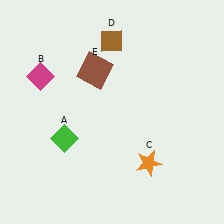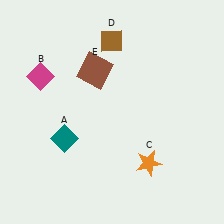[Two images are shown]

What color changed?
The diamond (A) changed from green in Image 1 to teal in Image 2.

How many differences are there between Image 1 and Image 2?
There is 1 difference between the two images.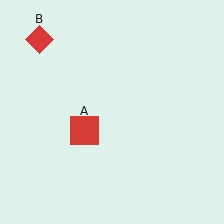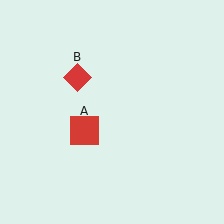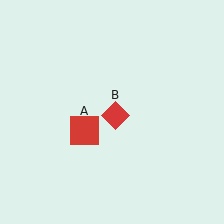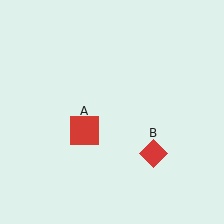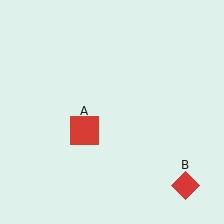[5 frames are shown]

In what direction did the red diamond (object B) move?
The red diamond (object B) moved down and to the right.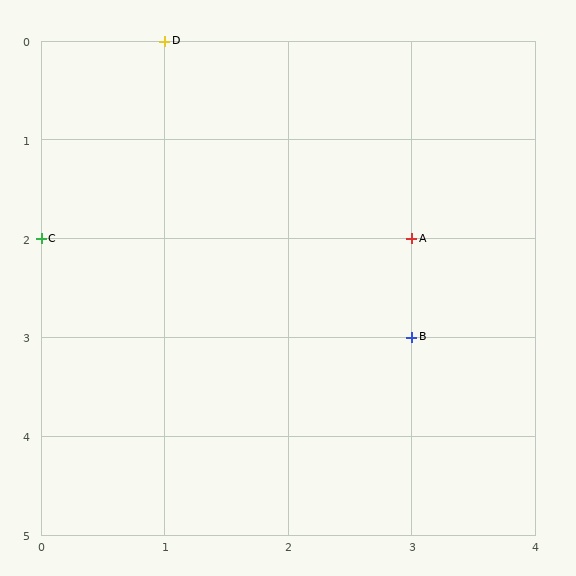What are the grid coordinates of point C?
Point C is at grid coordinates (0, 2).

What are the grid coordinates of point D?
Point D is at grid coordinates (1, 0).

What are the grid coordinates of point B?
Point B is at grid coordinates (3, 3).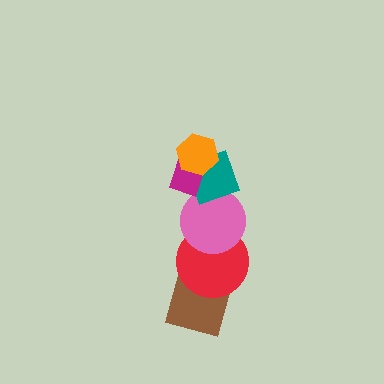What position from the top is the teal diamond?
The teal diamond is 3rd from the top.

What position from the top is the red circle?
The red circle is 5th from the top.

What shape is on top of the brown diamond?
The red circle is on top of the brown diamond.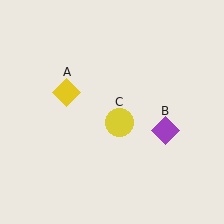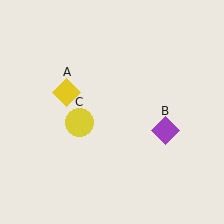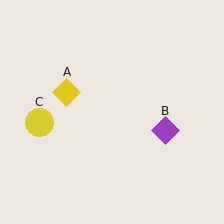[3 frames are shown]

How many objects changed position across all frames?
1 object changed position: yellow circle (object C).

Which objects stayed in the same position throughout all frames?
Yellow diamond (object A) and purple diamond (object B) remained stationary.